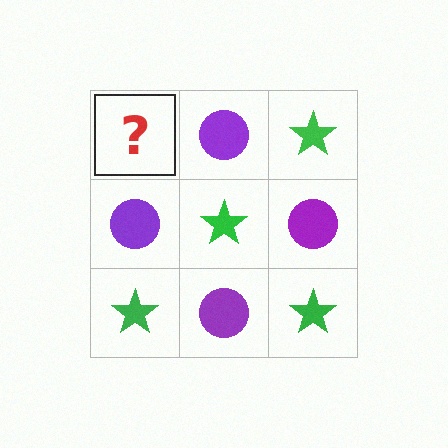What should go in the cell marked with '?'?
The missing cell should contain a green star.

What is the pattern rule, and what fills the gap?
The rule is that it alternates green star and purple circle in a checkerboard pattern. The gap should be filled with a green star.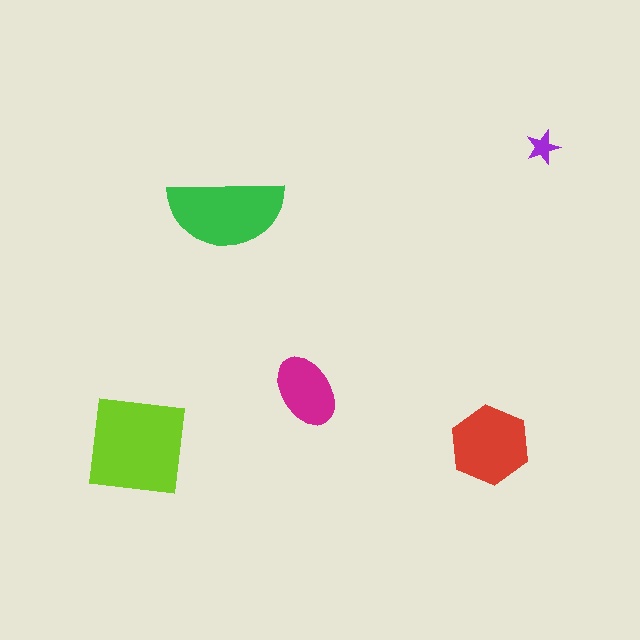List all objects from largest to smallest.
The lime square, the green semicircle, the red hexagon, the magenta ellipse, the purple star.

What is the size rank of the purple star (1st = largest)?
5th.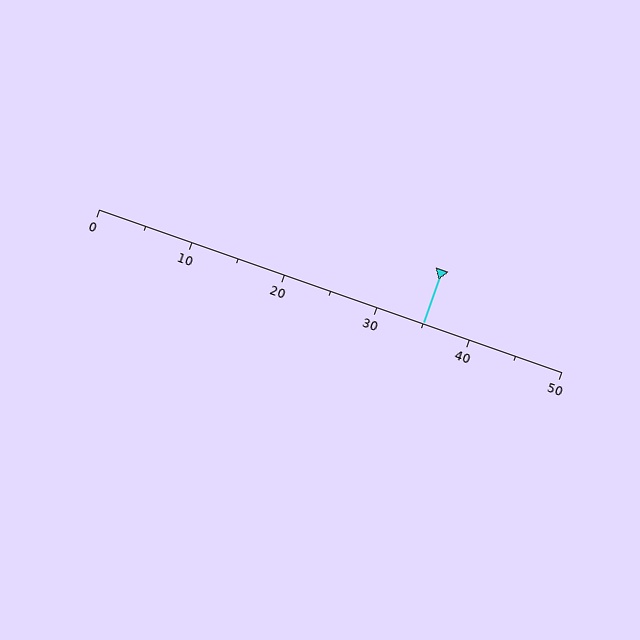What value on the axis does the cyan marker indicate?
The marker indicates approximately 35.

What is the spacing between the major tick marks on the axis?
The major ticks are spaced 10 apart.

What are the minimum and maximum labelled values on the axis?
The axis runs from 0 to 50.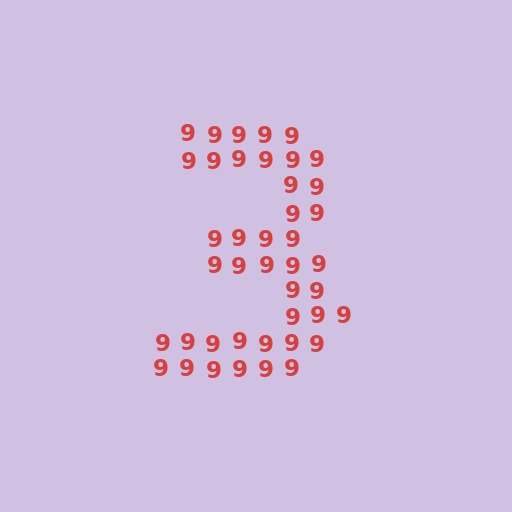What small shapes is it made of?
It is made of small digit 9's.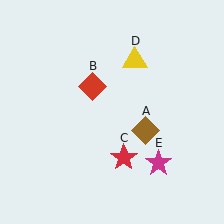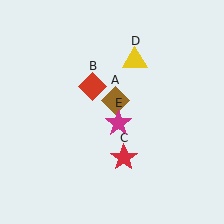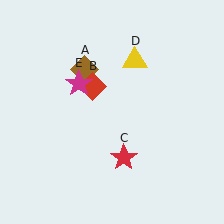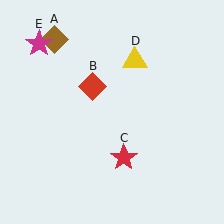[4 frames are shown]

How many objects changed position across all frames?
2 objects changed position: brown diamond (object A), magenta star (object E).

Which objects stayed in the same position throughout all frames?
Red diamond (object B) and red star (object C) and yellow triangle (object D) remained stationary.